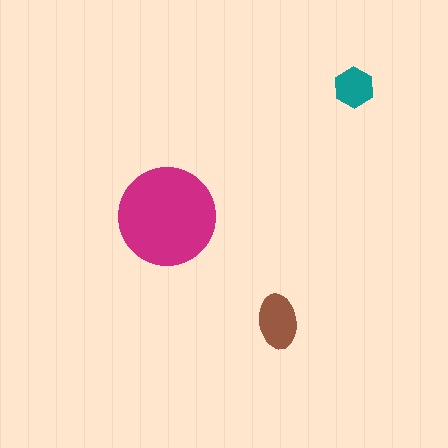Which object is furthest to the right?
The teal hexagon is rightmost.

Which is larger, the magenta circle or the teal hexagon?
The magenta circle.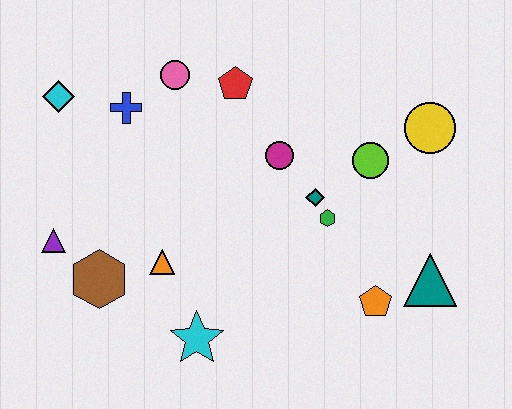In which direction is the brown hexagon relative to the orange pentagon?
The brown hexagon is to the left of the orange pentagon.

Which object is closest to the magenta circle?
The teal diamond is closest to the magenta circle.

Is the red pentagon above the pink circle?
No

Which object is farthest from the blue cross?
The teal triangle is farthest from the blue cross.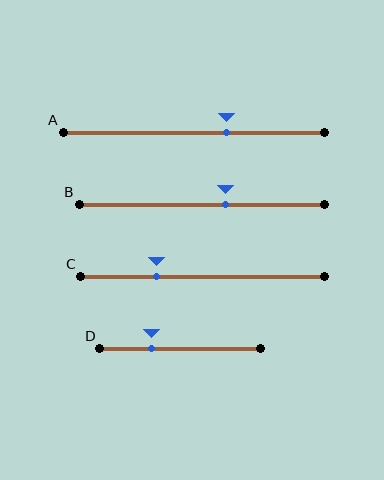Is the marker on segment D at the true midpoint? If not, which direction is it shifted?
No, the marker on segment D is shifted to the left by about 18% of the segment length.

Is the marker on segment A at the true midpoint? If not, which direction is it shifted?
No, the marker on segment A is shifted to the right by about 13% of the segment length.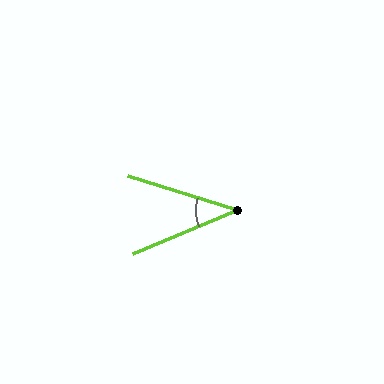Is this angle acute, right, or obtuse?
It is acute.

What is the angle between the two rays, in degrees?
Approximately 40 degrees.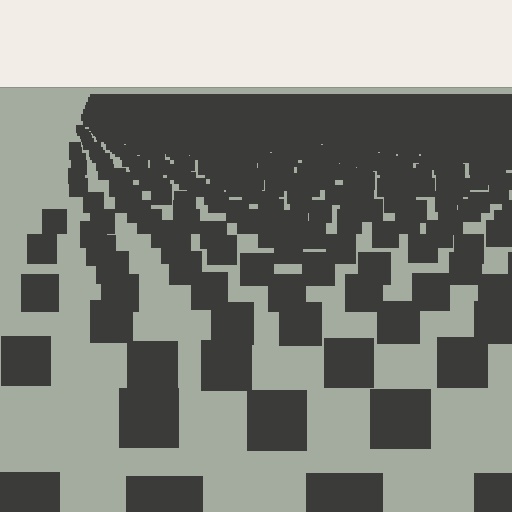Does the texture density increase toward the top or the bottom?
Density increases toward the top.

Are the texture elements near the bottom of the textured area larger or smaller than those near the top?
Larger. Near the bottom, elements are closer to the viewer and appear at a bigger on-screen size.